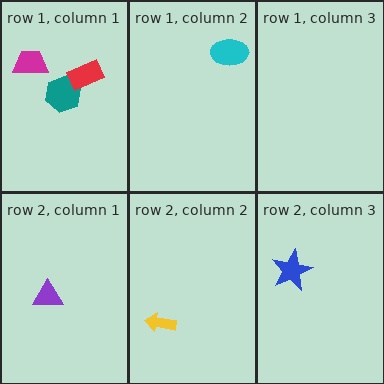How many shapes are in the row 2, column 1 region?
1.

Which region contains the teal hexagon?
The row 1, column 1 region.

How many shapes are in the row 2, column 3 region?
1.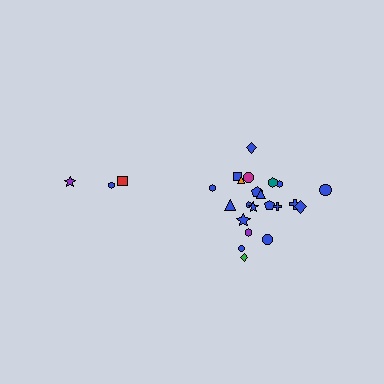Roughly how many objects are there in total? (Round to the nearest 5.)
Roughly 25 objects in total.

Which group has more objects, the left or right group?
The right group.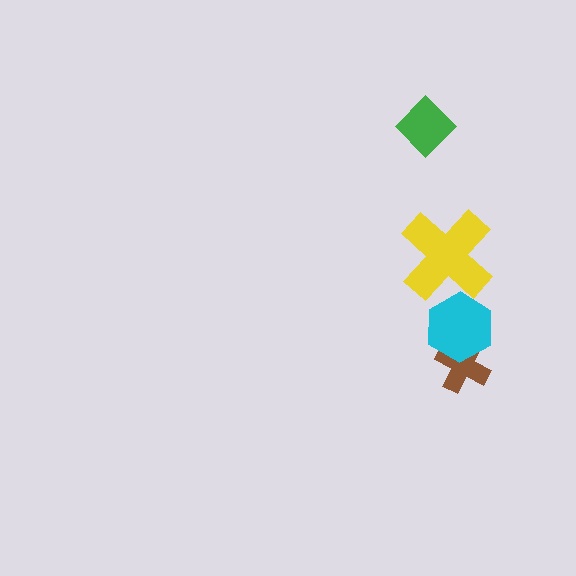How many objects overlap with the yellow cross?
1 object overlaps with the yellow cross.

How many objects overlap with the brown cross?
1 object overlaps with the brown cross.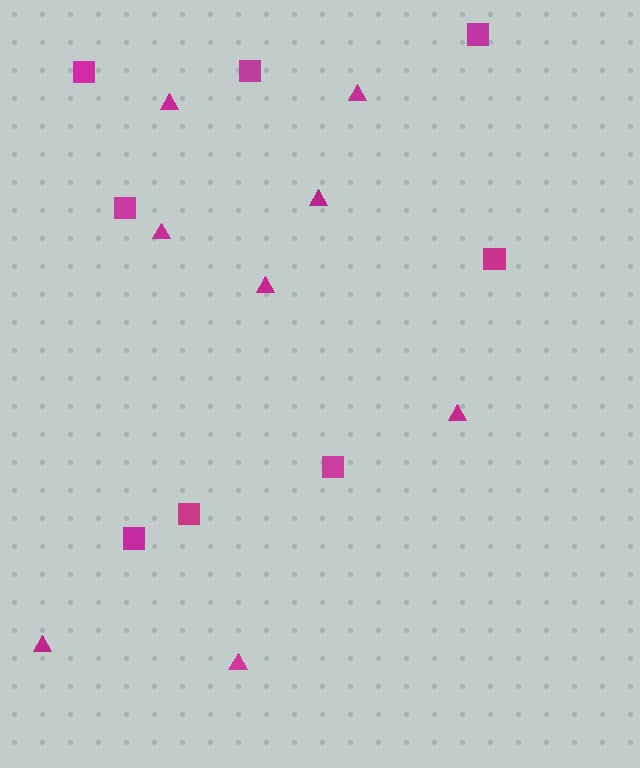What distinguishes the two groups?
There are 2 groups: one group of triangles (8) and one group of squares (8).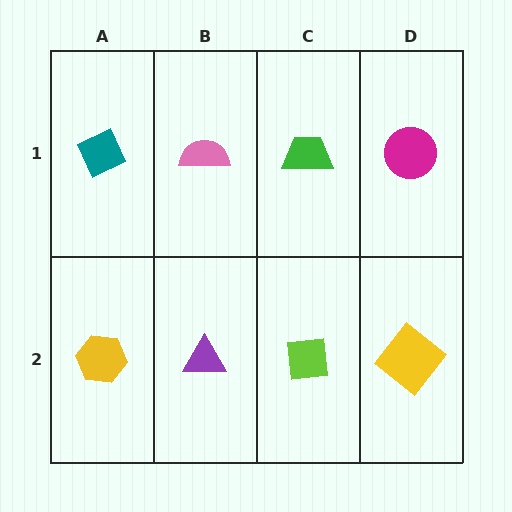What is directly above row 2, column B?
A pink semicircle.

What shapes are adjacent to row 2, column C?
A green trapezoid (row 1, column C), a purple triangle (row 2, column B), a yellow diamond (row 2, column D).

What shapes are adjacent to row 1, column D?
A yellow diamond (row 2, column D), a green trapezoid (row 1, column C).